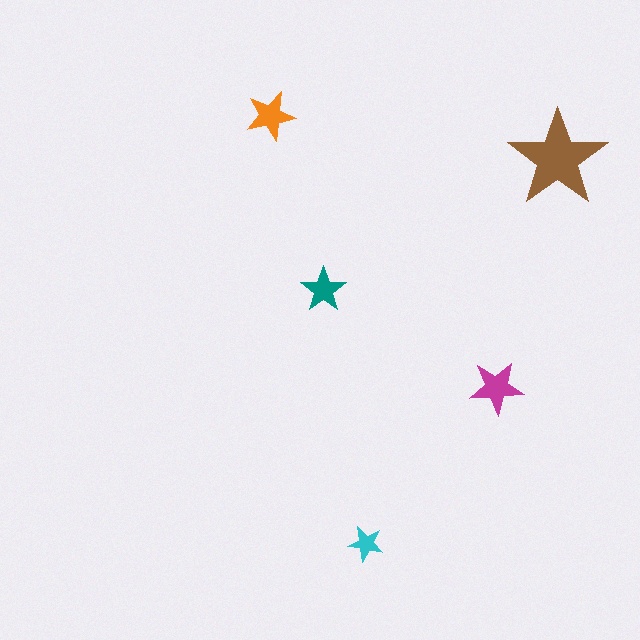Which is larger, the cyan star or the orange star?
The orange one.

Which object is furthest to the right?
The brown star is rightmost.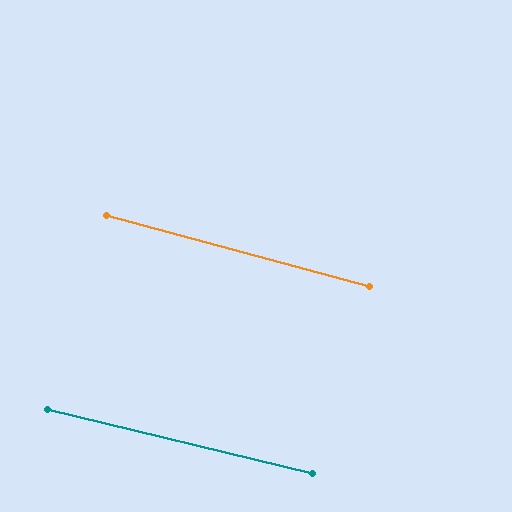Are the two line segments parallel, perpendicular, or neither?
Parallel — their directions differ by only 1.9°.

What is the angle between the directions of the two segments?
Approximately 2 degrees.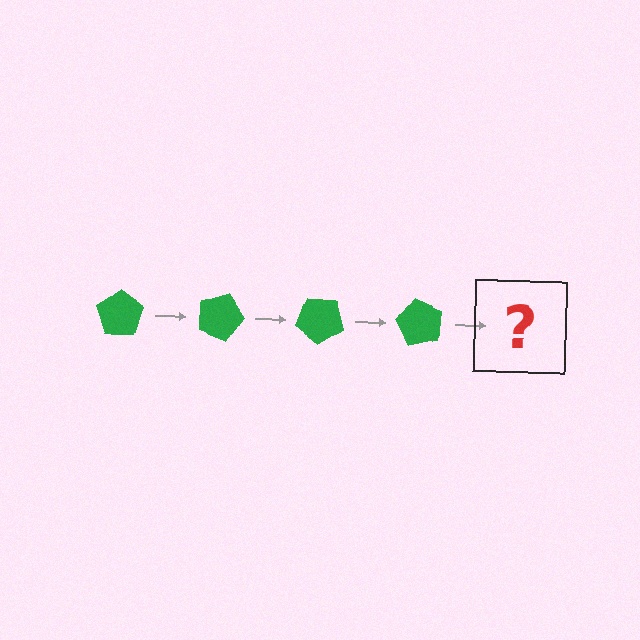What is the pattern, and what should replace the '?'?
The pattern is that the pentagon rotates 20 degrees each step. The '?' should be a green pentagon rotated 80 degrees.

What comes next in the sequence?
The next element should be a green pentagon rotated 80 degrees.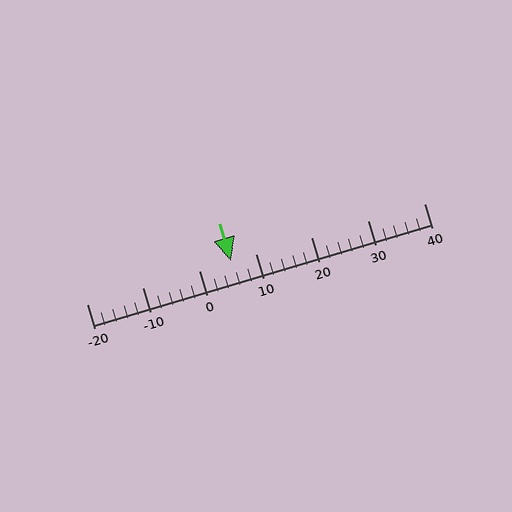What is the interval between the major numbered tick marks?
The major tick marks are spaced 10 units apart.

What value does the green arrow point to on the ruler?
The green arrow points to approximately 6.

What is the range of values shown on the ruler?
The ruler shows values from -20 to 40.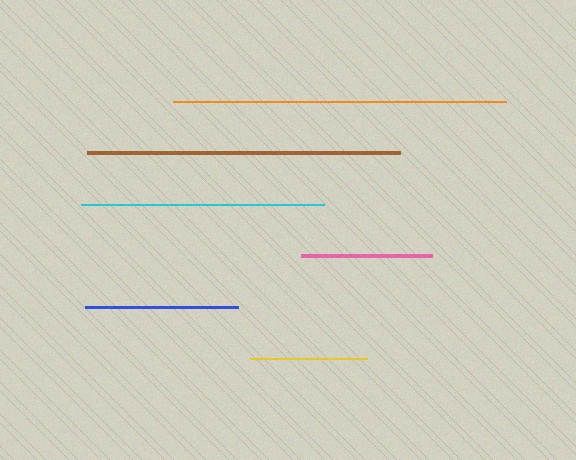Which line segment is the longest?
The orange line is the longest at approximately 333 pixels.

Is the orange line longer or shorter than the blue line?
The orange line is longer than the blue line.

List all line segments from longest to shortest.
From longest to shortest: orange, brown, cyan, blue, pink, yellow.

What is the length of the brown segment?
The brown segment is approximately 313 pixels long.